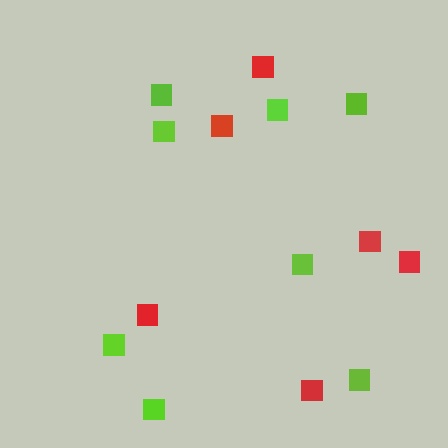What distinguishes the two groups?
There are 2 groups: one group of lime squares (8) and one group of red squares (6).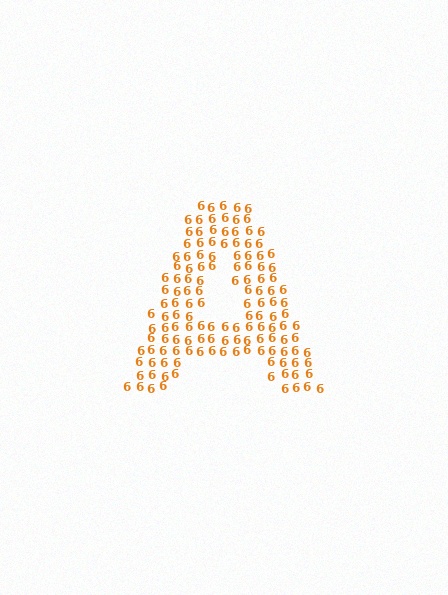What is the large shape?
The large shape is the letter A.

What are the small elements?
The small elements are digit 6's.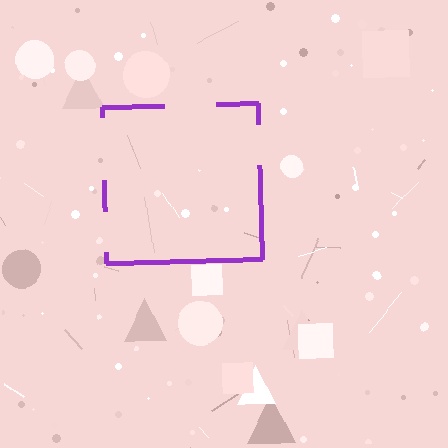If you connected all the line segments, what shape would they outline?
They would outline a square.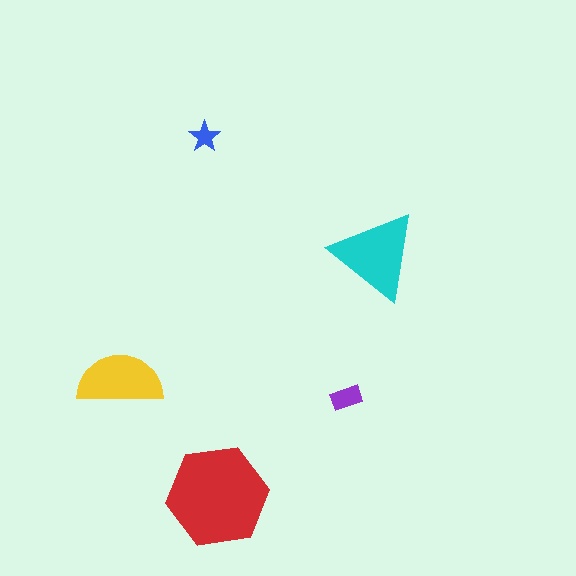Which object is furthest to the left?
The yellow semicircle is leftmost.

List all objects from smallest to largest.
The blue star, the purple rectangle, the yellow semicircle, the cyan triangle, the red hexagon.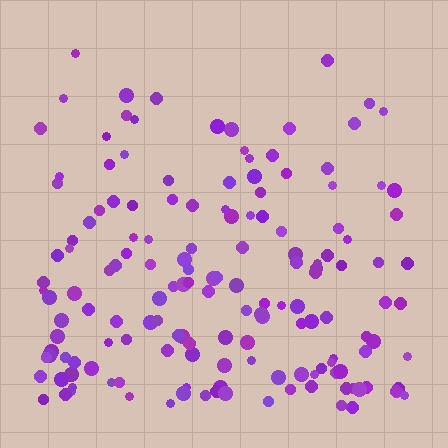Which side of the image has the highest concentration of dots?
The bottom.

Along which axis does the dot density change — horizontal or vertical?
Vertical.